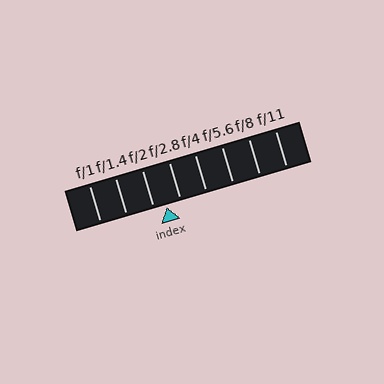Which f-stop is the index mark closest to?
The index mark is closest to f/2.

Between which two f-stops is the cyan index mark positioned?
The index mark is between f/2 and f/2.8.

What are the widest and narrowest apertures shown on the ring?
The widest aperture shown is f/1 and the narrowest is f/11.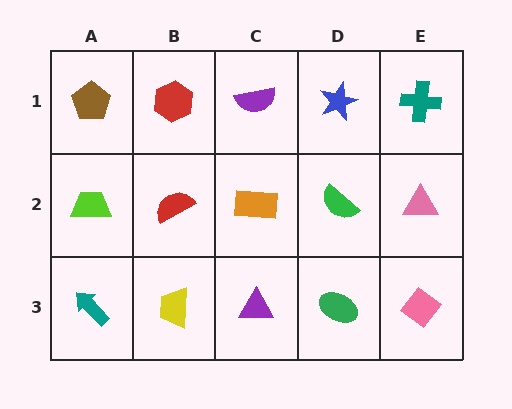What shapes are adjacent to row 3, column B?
A red semicircle (row 2, column B), a teal arrow (row 3, column A), a purple triangle (row 3, column C).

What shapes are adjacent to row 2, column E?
A teal cross (row 1, column E), a pink diamond (row 3, column E), a green semicircle (row 2, column D).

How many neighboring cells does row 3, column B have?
3.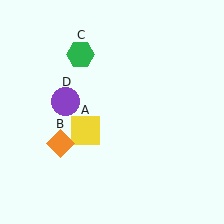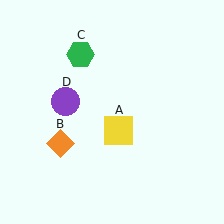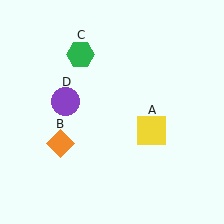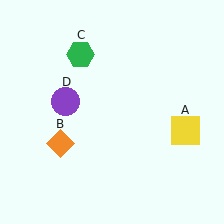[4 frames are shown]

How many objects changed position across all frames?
1 object changed position: yellow square (object A).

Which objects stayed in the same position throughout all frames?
Orange diamond (object B) and green hexagon (object C) and purple circle (object D) remained stationary.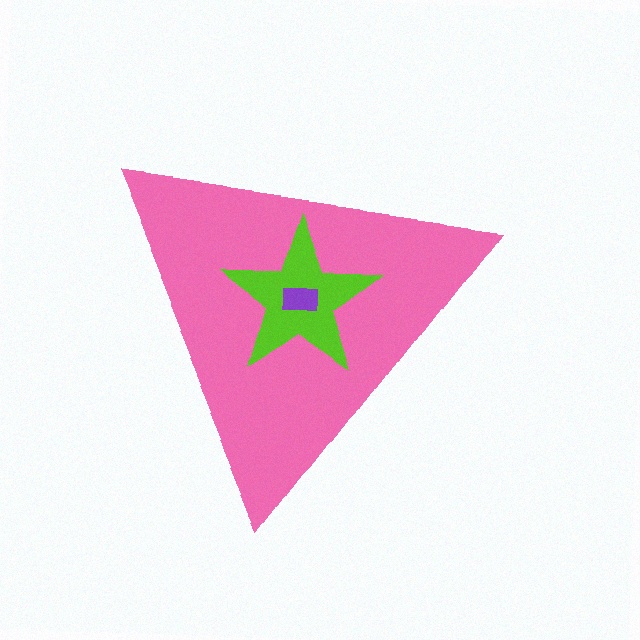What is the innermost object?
The purple rectangle.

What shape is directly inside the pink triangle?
The lime star.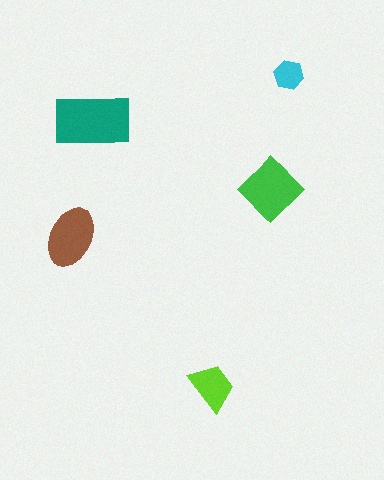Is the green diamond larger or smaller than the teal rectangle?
Smaller.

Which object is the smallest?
The cyan hexagon.